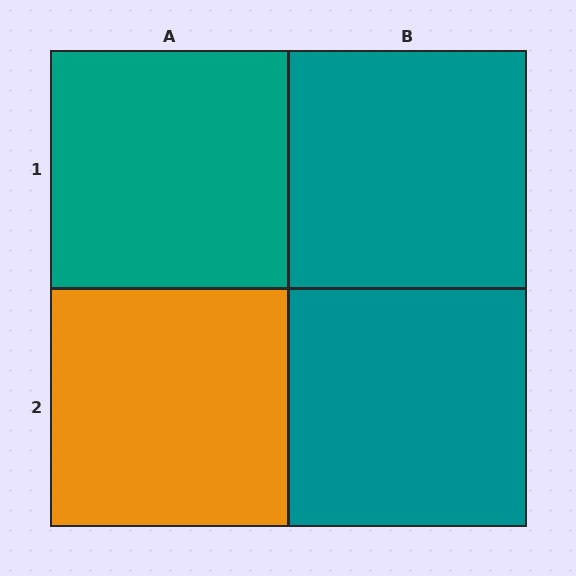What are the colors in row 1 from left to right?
Teal, teal.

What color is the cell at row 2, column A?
Orange.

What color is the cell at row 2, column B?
Teal.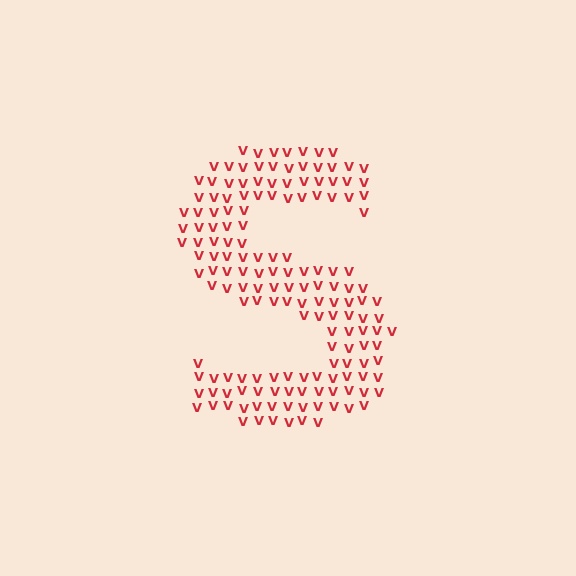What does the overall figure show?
The overall figure shows the letter S.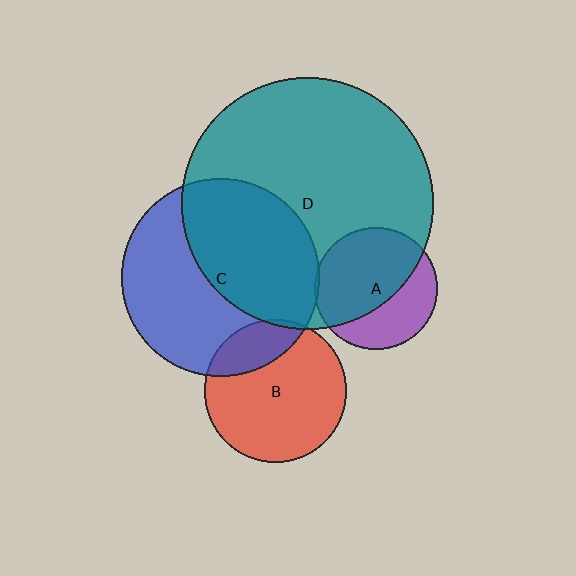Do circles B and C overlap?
Yes.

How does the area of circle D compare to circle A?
Approximately 4.3 times.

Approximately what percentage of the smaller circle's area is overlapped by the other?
Approximately 20%.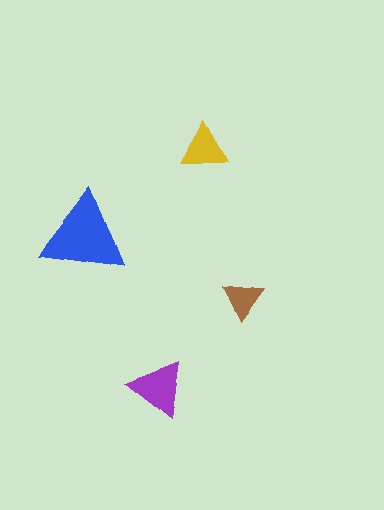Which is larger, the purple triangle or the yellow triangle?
The purple one.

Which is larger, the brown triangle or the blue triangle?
The blue one.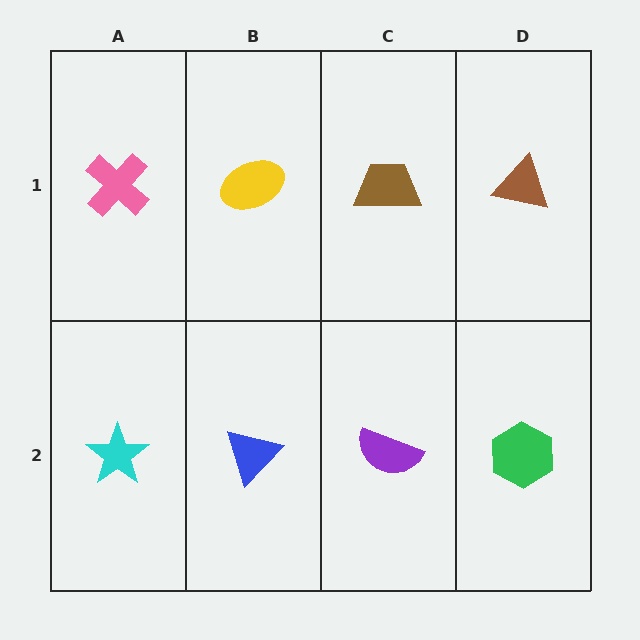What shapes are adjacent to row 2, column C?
A brown trapezoid (row 1, column C), a blue triangle (row 2, column B), a green hexagon (row 2, column D).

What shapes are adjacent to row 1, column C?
A purple semicircle (row 2, column C), a yellow ellipse (row 1, column B), a brown triangle (row 1, column D).